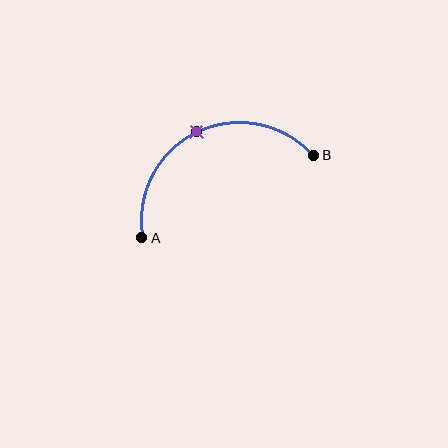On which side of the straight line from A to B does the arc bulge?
The arc bulges above the straight line connecting A and B.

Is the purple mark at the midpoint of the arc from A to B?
Yes. The purple mark lies on the arc at equal arc-length from both A and B — it is the arc midpoint.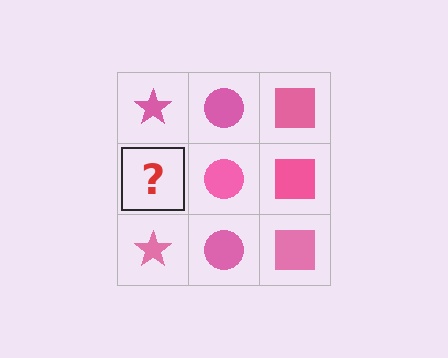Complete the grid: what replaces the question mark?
The question mark should be replaced with a pink star.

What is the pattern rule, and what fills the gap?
The rule is that each column has a consistent shape. The gap should be filled with a pink star.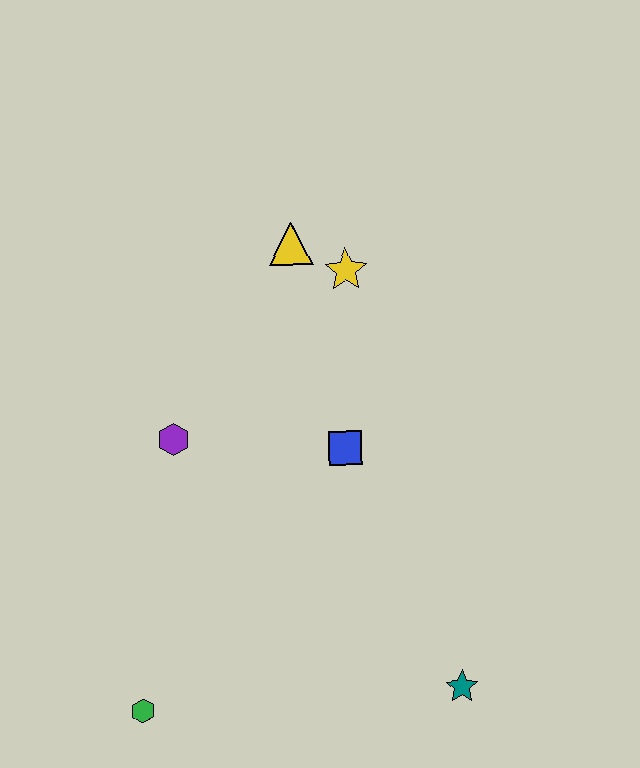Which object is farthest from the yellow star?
The green hexagon is farthest from the yellow star.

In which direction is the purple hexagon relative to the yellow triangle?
The purple hexagon is below the yellow triangle.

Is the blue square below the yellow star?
Yes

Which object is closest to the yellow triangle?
The yellow star is closest to the yellow triangle.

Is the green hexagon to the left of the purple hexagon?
Yes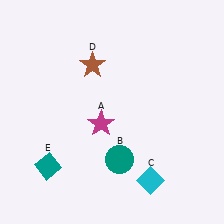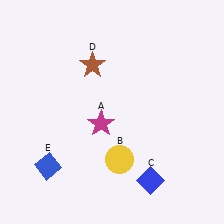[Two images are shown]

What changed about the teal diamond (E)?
In Image 1, E is teal. In Image 2, it changed to blue.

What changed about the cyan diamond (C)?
In Image 1, C is cyan. In Image 2, it changed to blue.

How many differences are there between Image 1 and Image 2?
There are 3 differences between the two images.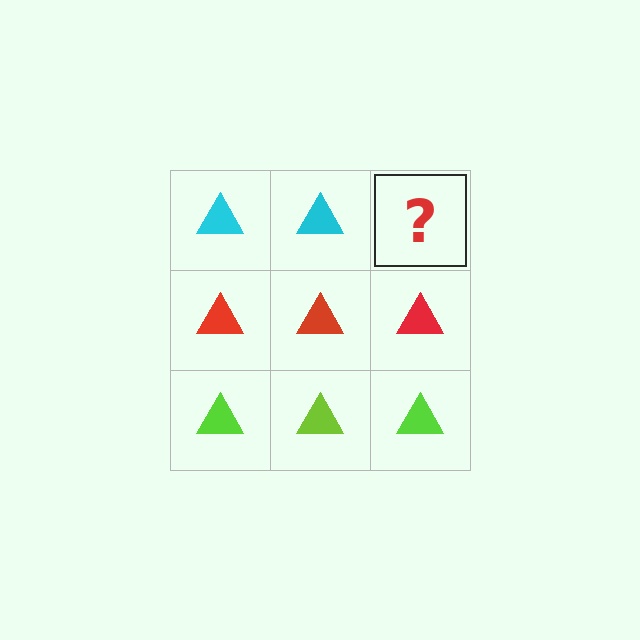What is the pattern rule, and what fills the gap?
The rule is that each row has a consistent color. The gap should be filled with a cyan triangle.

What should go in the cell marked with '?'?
The missing cell should contain a cyan triangle.